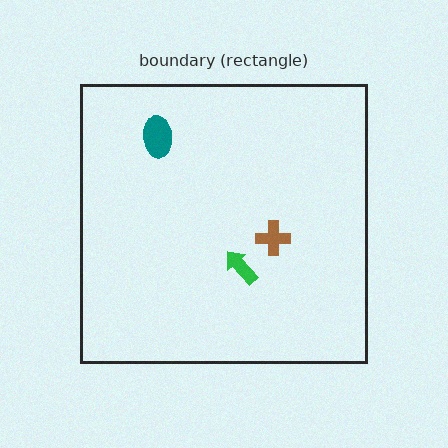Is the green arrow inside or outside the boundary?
Inside.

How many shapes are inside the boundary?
3 inside, 0 outside.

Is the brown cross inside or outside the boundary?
Inside.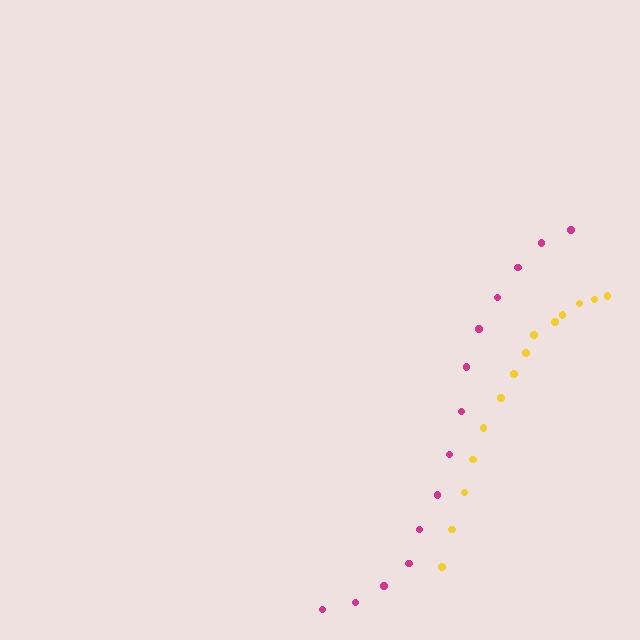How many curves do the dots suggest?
There are 2 distinct paths.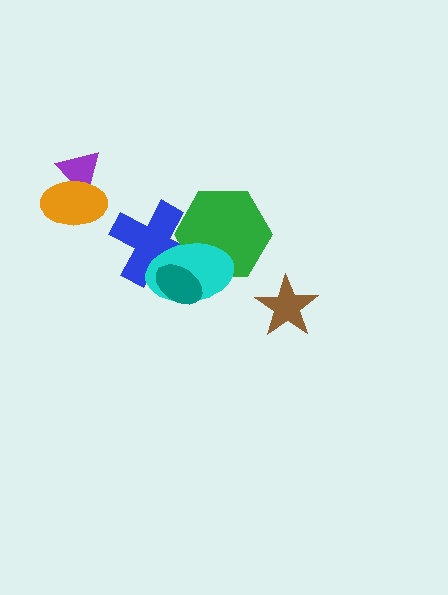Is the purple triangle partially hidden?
Yes, it is partially covered by another shape.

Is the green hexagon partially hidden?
Yes, it is partially covered by another shape.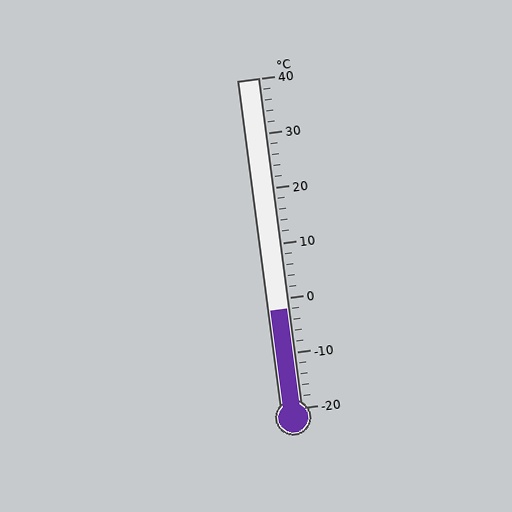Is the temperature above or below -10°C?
The temperature is above -10°C.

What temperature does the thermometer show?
The thermometer shows approximately -2°C.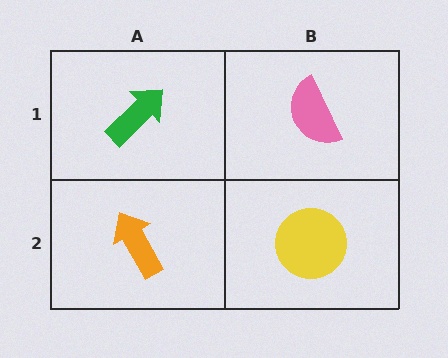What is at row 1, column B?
A pink semicircle.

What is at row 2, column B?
A yellow circle.